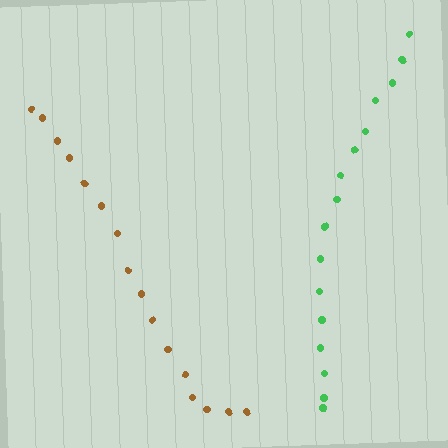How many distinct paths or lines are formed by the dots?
There are 2 distinct paths.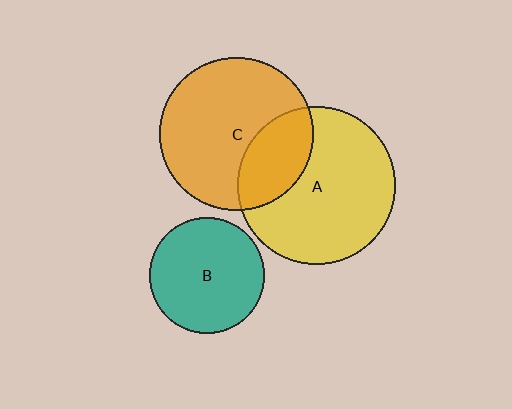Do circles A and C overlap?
Yes.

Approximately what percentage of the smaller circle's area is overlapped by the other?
Approximately 30%.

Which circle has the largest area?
Circle A (yellow).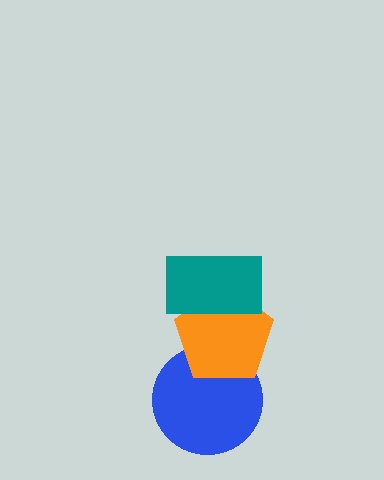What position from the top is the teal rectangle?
The teal rectangle is 1st from the top.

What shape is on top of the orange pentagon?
The teal rectangle is on top of the orange pentagon.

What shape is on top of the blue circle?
The orange pentagon is on top of the blue circle.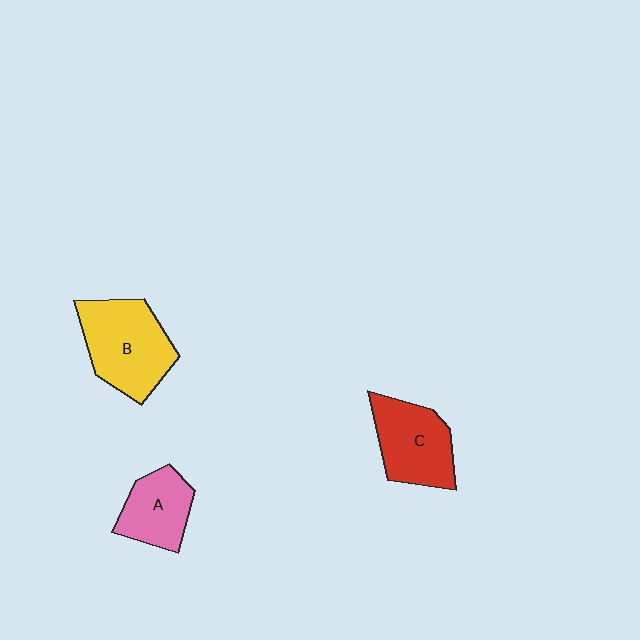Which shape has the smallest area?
Shape A (pink).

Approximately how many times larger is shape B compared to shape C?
Approximately 1.2 times.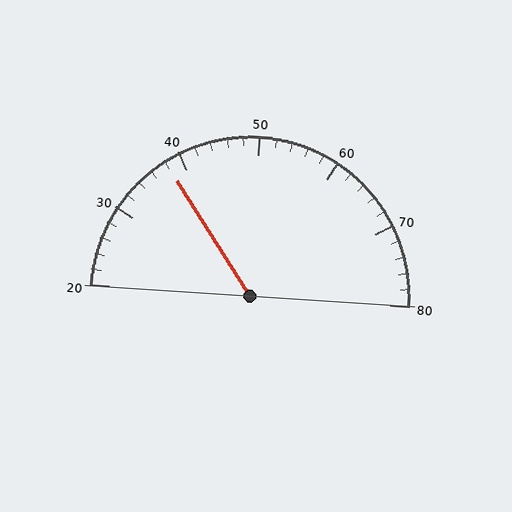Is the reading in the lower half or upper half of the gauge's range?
The reading is in the lower half of the range (20 to 80).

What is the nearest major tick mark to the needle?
The nearest major tick mark is 40.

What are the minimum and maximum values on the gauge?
The gauge ranges from 20 to 80.